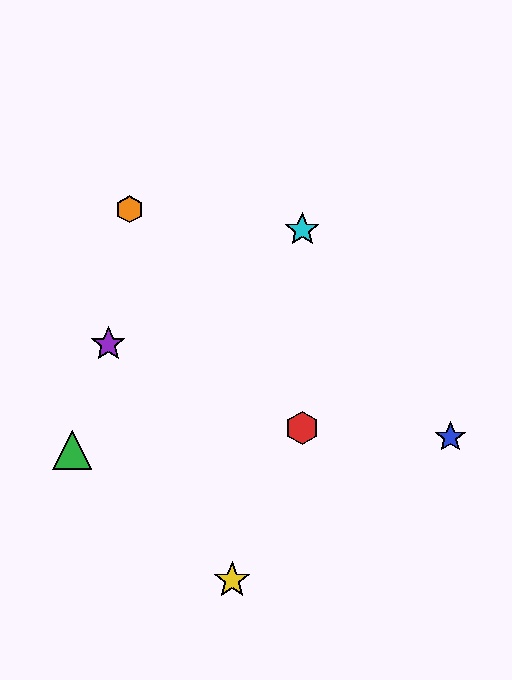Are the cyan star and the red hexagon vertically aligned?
Yes, both are at x≈302.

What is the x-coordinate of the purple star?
The purple star is at x≈108.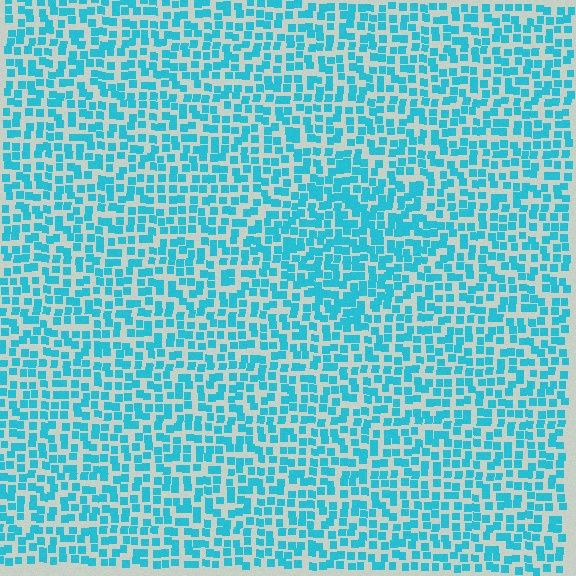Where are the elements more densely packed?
The elements are more densely packed inside the diamond boundary.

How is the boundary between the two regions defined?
The boundary is defined by a change in element density (approximately 1.4x ratio). All elements are the same color, size, and shape.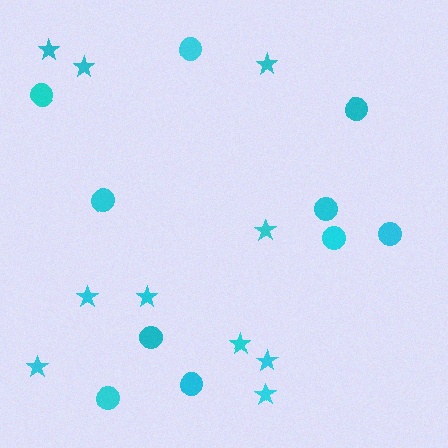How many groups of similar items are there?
There are 2 groups: one group of circles (10) and one group of stars (10).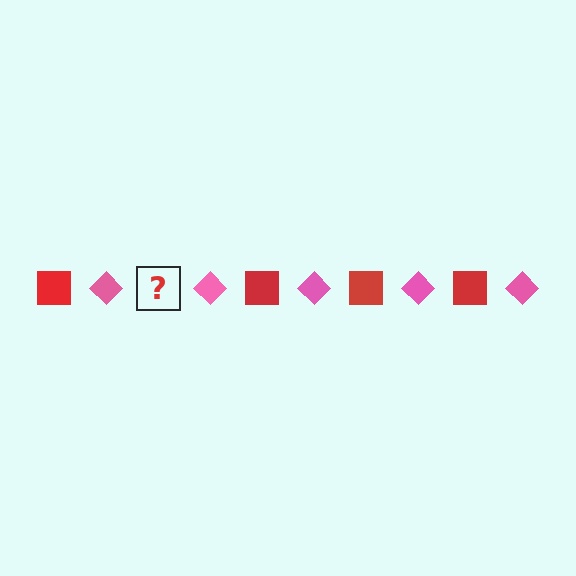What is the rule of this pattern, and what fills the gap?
The rule is that the pattern alternates between red square and pink diamond. The gap should be filled with a red square.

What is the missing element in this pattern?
The missing element is a red square.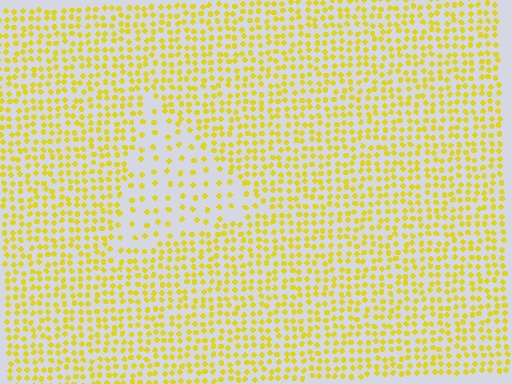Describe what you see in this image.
The image contains small yellow elements arranged at two different densities. A triangle-shaped region is visible where the elements are less densely packed than the surrounding area.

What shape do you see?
I see a triangle.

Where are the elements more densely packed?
The elements are more densely packed outside the triangle boundary.